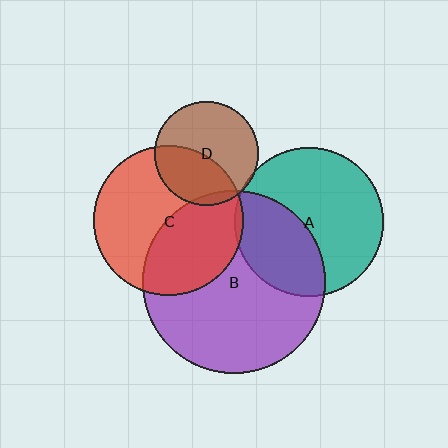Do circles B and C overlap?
Yes.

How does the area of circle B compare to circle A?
Approximately 1.5 times.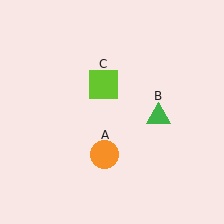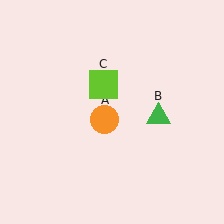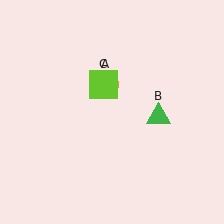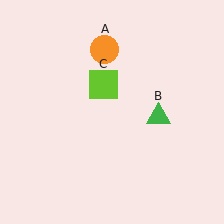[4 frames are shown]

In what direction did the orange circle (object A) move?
The orange circle (object A) moved up.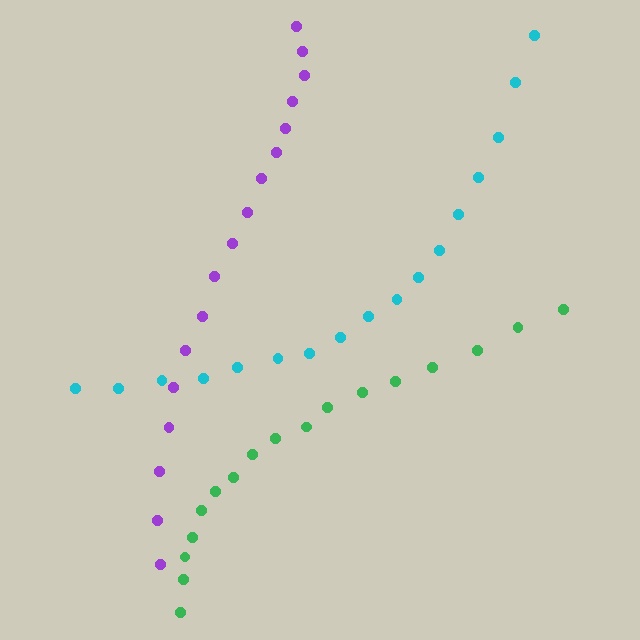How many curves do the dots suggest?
There are 3 distinct paths.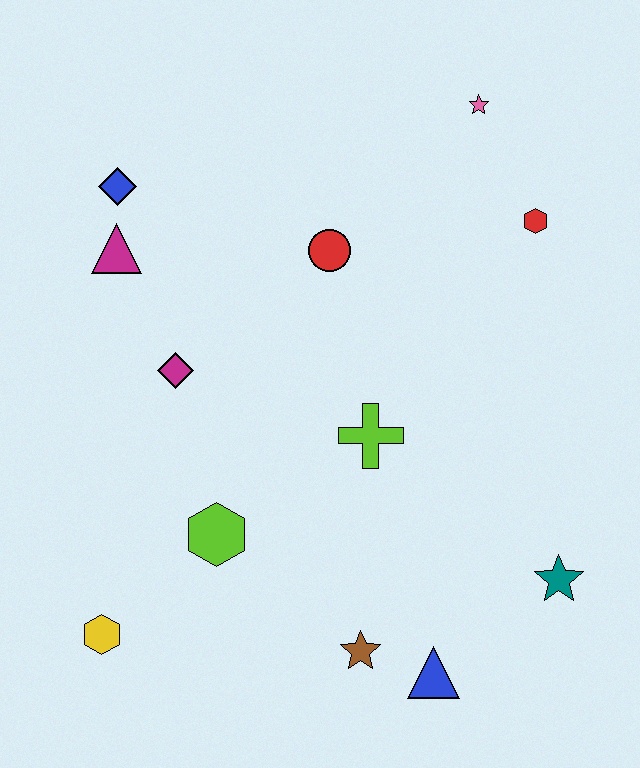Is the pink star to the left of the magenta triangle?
No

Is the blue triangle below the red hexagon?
Yes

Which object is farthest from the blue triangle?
The blue diamond is farthest from the blue triangle.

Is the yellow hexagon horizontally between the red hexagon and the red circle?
No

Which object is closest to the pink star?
The red hexagon is closest to the pink star.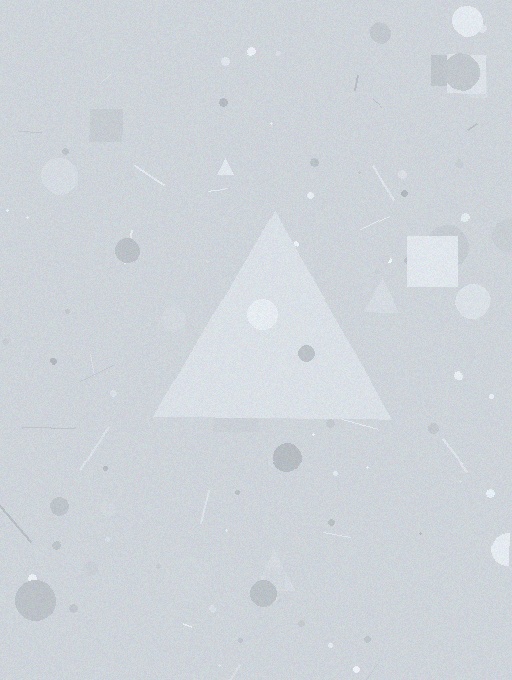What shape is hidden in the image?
A triangle is hidden in the image.